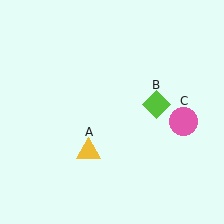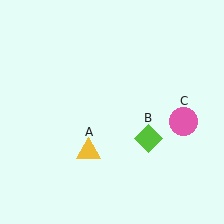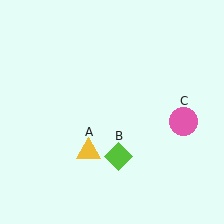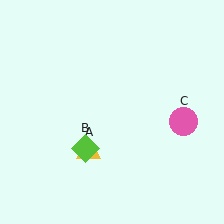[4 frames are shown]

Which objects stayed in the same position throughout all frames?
Yellow triangle (object A) and pink circle (object C) remained stationary.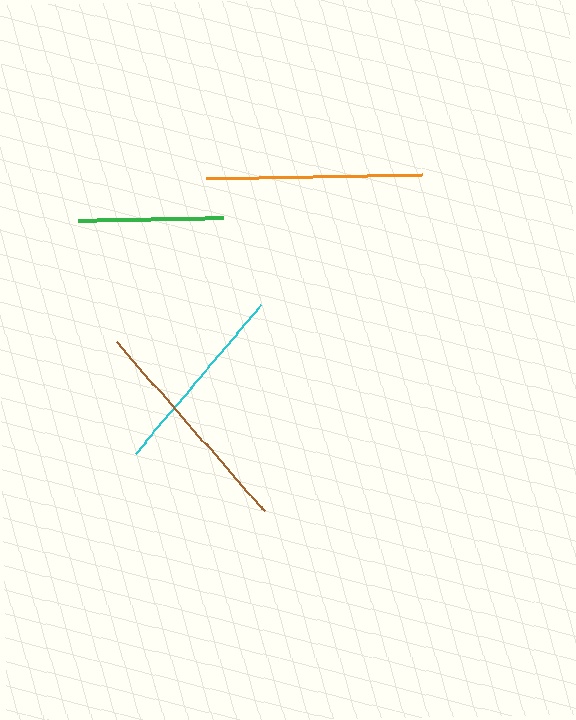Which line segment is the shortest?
The green line is the shortest at approximately 144 pixels.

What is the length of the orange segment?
The orange segment is approximately 216 pixels long.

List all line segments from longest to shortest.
From longest to shortest: brown, orange, cyan, green.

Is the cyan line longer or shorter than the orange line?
The orange line is longer than the cyan line.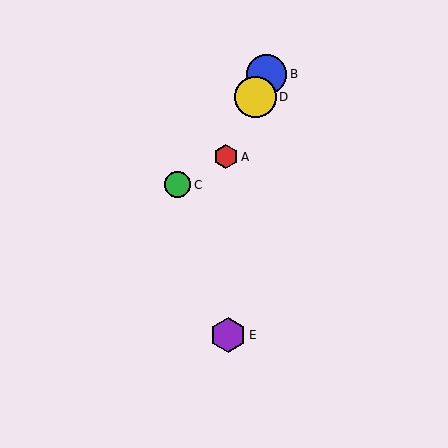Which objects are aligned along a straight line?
Objects A, B, D are aligned along a straight line.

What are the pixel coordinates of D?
Object D is at (256, 97).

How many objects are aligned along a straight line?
3 objects (A, B, D) are aligned along a straight line.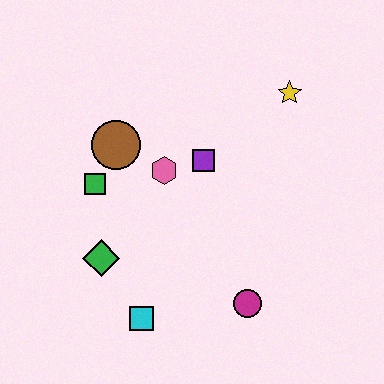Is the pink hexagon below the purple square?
Yes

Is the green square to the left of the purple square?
Yes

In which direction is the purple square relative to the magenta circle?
The purple square is above the magenta circle.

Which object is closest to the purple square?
The pink hexagon is closest to the purple square.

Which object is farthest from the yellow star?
The cyan square is farthest from the yellow star.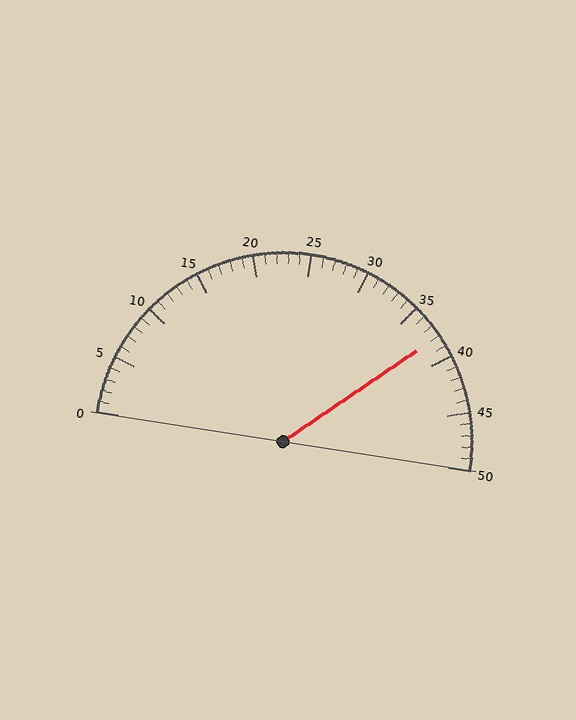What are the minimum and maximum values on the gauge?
The gauge ranges from 0 to 50.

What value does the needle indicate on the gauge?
The needle indicates approximately 38.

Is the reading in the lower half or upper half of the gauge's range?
The reading is in the upper half of the range (0 to 50).